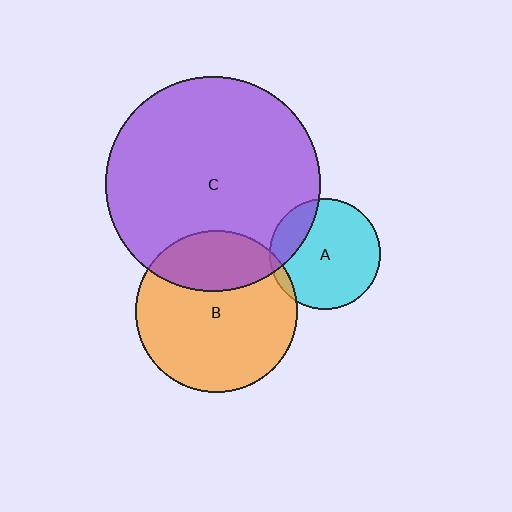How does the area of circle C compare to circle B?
Approximately 1.8 times.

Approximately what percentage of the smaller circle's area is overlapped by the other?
Approximately 5%.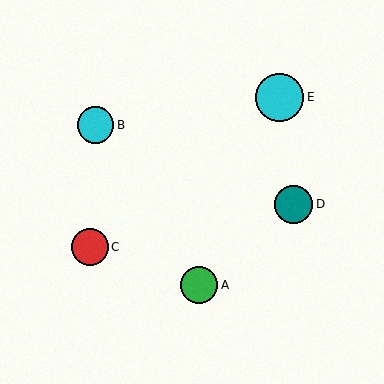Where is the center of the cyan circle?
The center of the cyan circle is at (280, 97).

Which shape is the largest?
The cyan circle (labeled E) is the largest.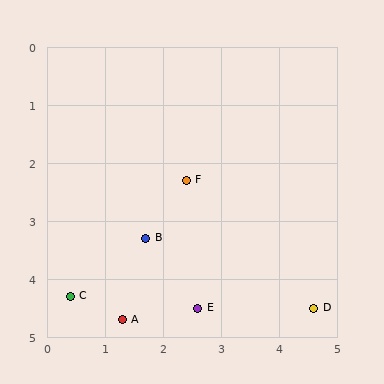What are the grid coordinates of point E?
Point E is at approximately (2.6, 4.5).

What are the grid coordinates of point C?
Point C is at approximately (0.4, 4.3).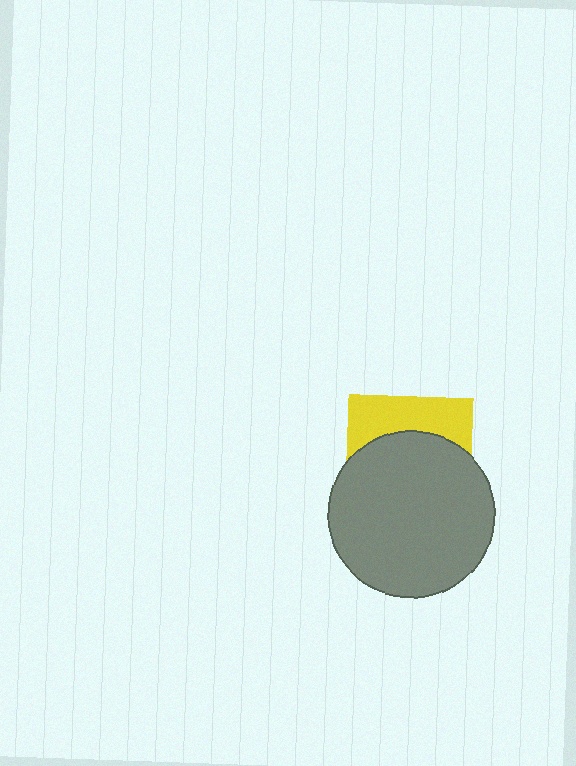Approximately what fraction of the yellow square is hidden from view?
Roughly 66% of the yellow square is hidden behind the gray circle.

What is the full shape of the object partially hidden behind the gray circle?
The partially hidden object is a yellow square.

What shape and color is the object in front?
The object in front is a gray circle.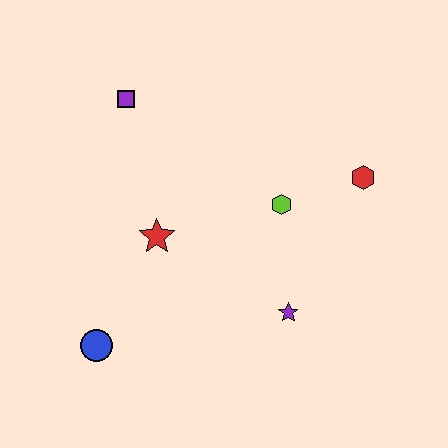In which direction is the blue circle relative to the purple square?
The blue circle is below the purple square.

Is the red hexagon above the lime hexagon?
Yes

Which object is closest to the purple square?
The red star is closest to the purple square.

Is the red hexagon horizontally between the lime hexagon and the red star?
No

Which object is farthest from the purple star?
The purple square is farthest from the purple star.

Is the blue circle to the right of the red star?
No